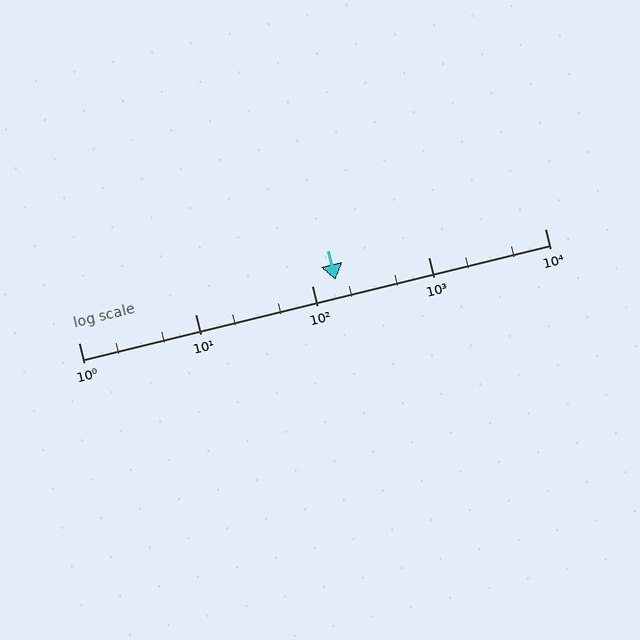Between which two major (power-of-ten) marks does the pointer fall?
The pointer is between 100 and 1000.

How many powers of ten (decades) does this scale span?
The scale spans 4 decades, from 1 to 10000.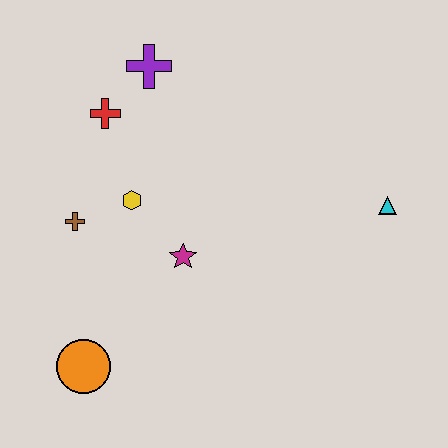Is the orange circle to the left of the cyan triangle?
Yes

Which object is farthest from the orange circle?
The cyan triangle is farthest from the orange circle.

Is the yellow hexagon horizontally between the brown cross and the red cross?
No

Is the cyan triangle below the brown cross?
No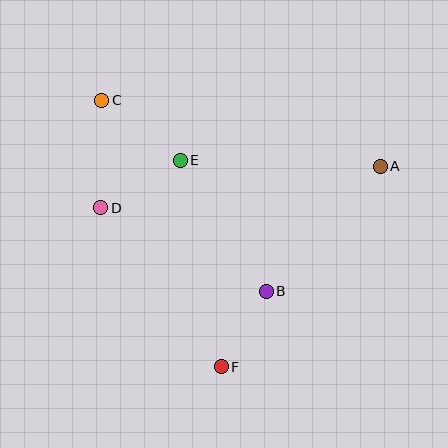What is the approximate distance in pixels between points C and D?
The distance between C and D is approximately 107 pixels.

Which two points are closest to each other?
Points B and F are closest to each other.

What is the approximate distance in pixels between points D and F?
The distance between D and F is approximately 200 pixels.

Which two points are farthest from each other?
Points C and F are farthest from each other.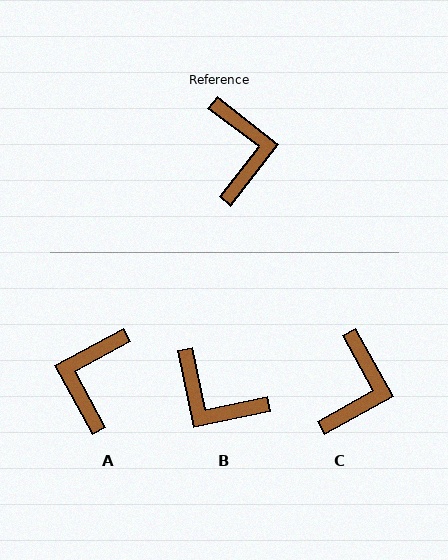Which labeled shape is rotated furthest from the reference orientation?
A, about 157 degrees away.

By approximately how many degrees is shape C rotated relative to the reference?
Approximately 23 degrees clockwise.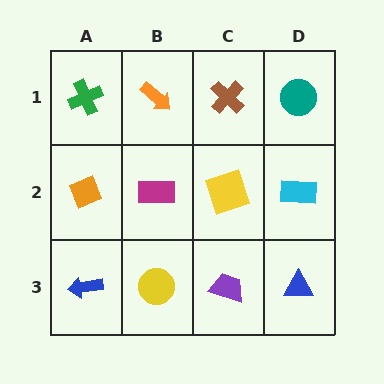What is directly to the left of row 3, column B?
A blue arrow.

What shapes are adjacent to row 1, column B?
A magenta rectangle (row 2, column B), a green cross (row 1, column A), a brown cross (row 1, column C).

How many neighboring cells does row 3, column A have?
2.